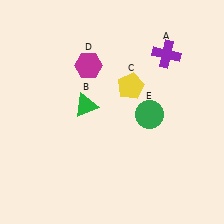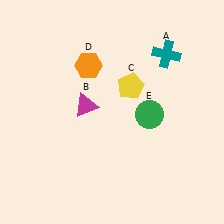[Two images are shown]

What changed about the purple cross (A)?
In Image 1, A is purple. In Image 2, it changed to teal.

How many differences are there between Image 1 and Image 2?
There are 3 differences between the two images.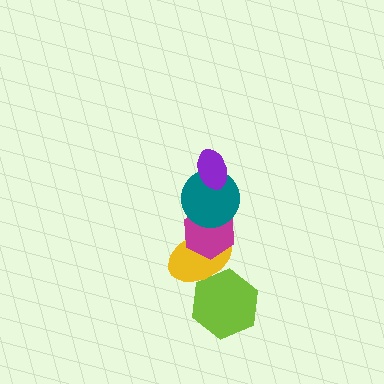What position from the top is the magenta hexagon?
The magenta hexagon is 3rd from the top.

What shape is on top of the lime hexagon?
The yellow ellipse is on top of the lime hexagon.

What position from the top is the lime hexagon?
The lime hexagon is 5th from the top.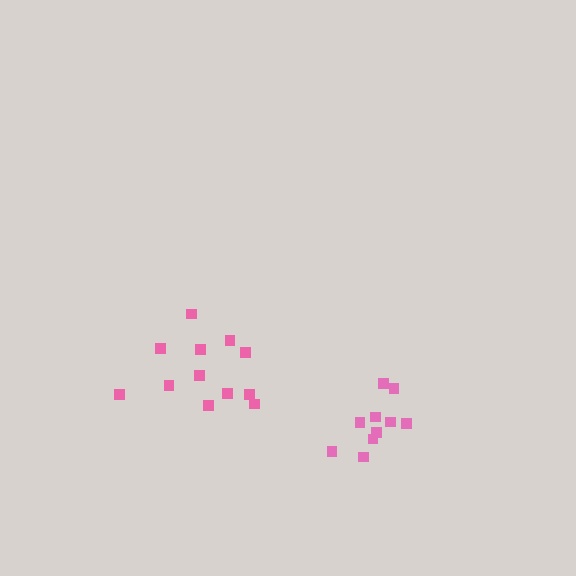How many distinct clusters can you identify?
There are 2 distinct clusters.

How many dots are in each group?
Group 1: 12 dots, Group 2: 10 dots (22 total).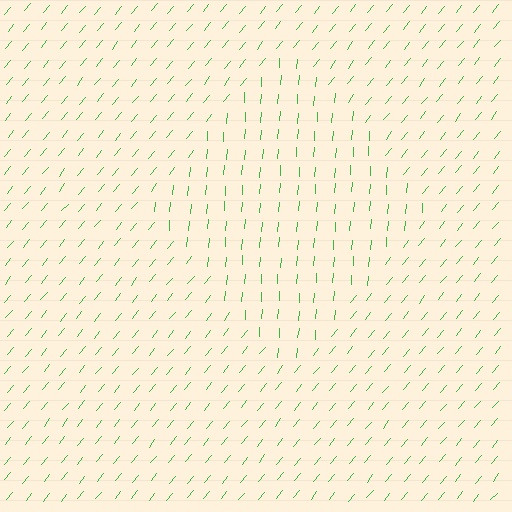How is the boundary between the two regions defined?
The boundary is defined purely by a change in line orientation (approximately 35 degrees difference). All lines are the same color and thickness.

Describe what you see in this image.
The image is filled with small green line segments. A diamond region in the image has lines oriented differently from the surrounding lines, creating a visible texture boundary.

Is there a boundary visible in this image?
Yes, there is a texture boundary formed by a change in line orientation.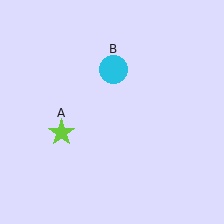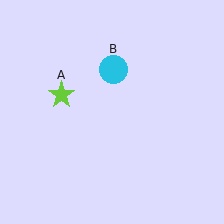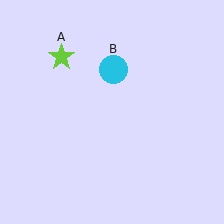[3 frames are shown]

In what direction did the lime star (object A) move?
The lime star (object A) moved up.